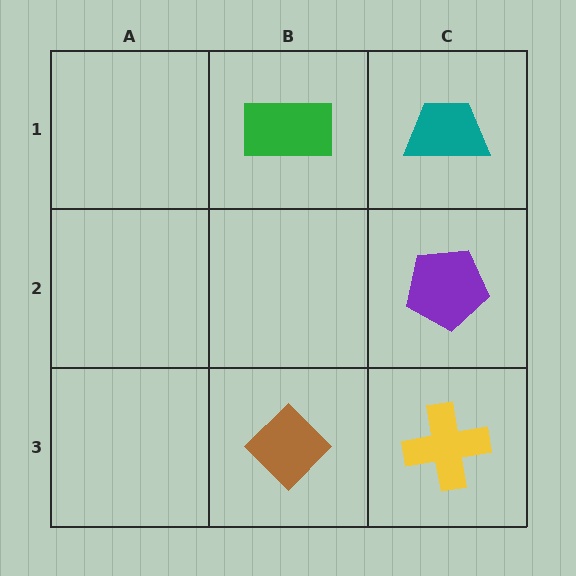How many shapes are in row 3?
2 shapes.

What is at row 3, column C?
A yellow cross.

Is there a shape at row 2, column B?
No, that cell is empty.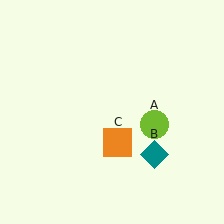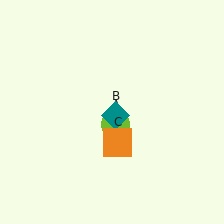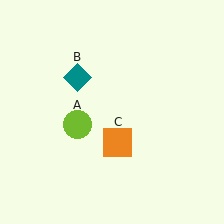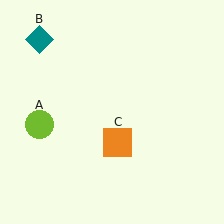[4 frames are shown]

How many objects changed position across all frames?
2 objects changed position: lime circle (object A), teal diamond (object B).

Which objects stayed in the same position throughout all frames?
Orange square (object C) remained stationary.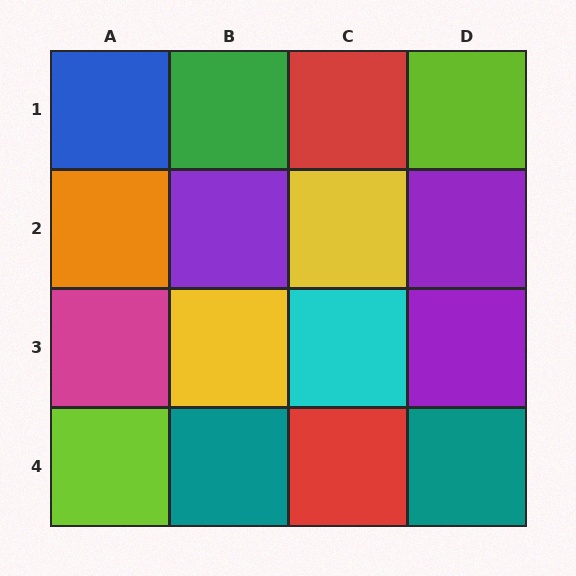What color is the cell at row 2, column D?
Purple.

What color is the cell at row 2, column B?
Purple.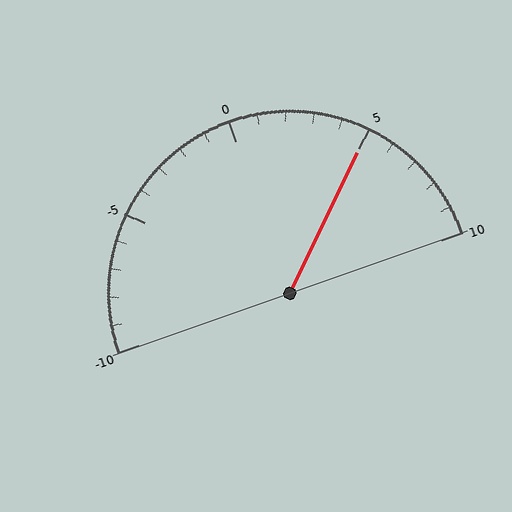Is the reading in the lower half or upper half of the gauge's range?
The reading is in the upper half of the range (-10 to 10).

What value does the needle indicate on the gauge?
The needle indicates approximately 5.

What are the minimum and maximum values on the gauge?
The gauge ranges from -10 to 10.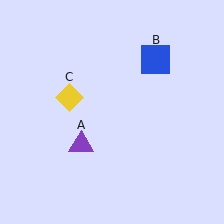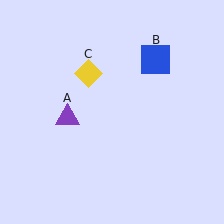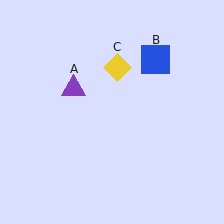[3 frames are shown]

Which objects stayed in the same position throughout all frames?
Blue square (object B) remained stationary.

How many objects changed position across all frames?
2 objects changed position: purple triangle (object A), yellow diamond (object C).